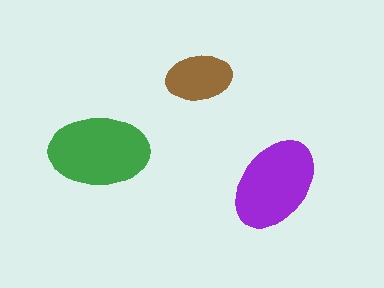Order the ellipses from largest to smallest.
the green one, the purple one, the brown one.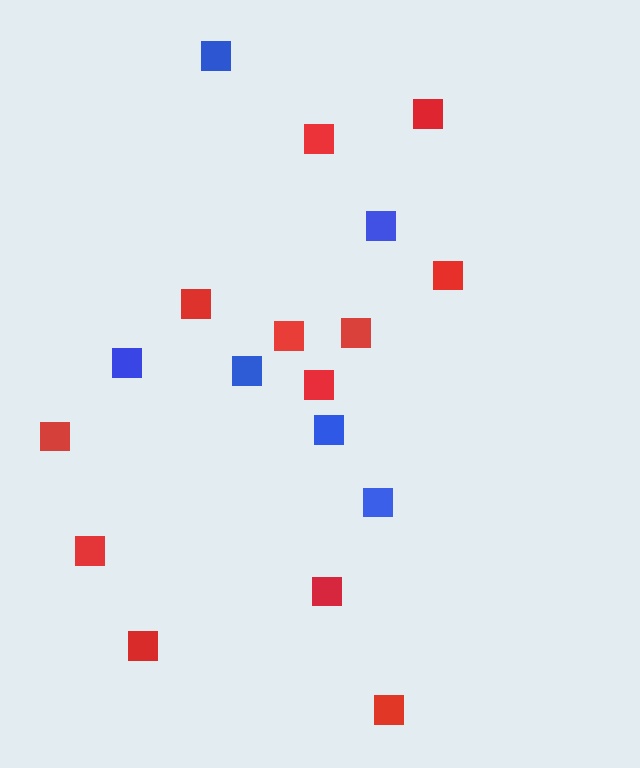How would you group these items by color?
There are 2 groups: one group of red squares (12) and one group of blue squares (6).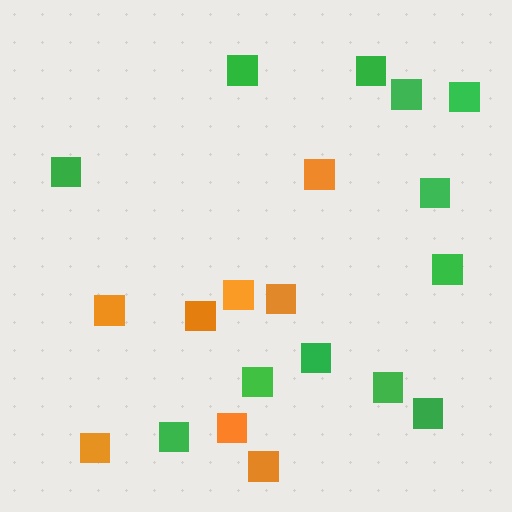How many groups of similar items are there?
There are 2 groups: one group of green squares (12) and one group of orange squares (8).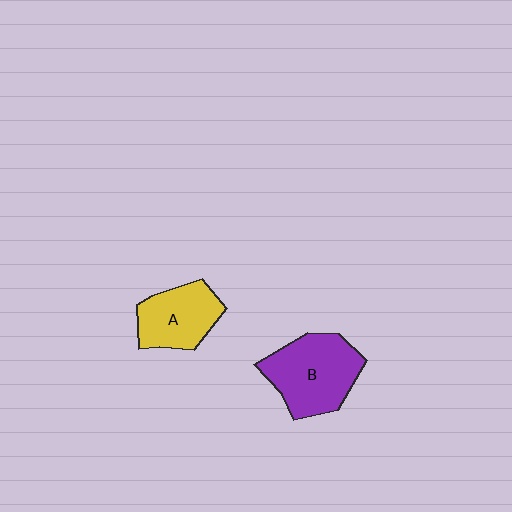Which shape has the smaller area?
Shape A (yellow).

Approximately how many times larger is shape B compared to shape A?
Approximately 1.3 times.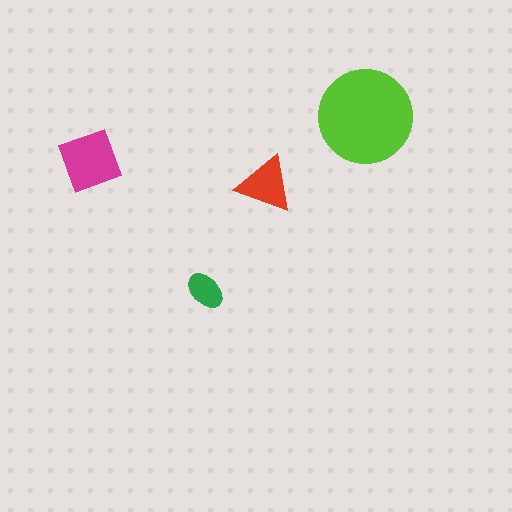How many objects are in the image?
There are 4 objects in the image.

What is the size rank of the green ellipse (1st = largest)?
4th.